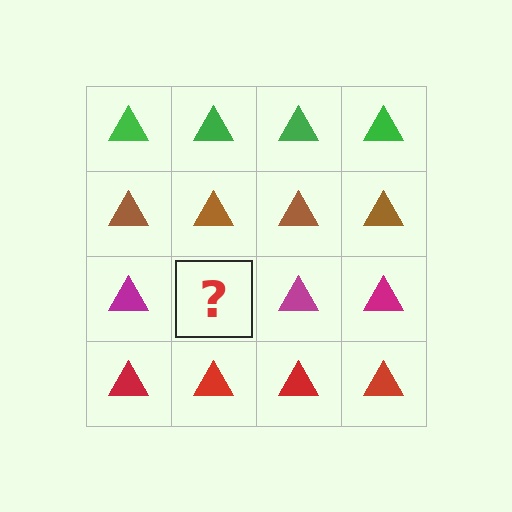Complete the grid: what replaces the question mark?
The question mark should be replaced with a magenta triangle.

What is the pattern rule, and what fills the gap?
The rule is that each row has a consistent color. The gap should be filled with a magenta triangle.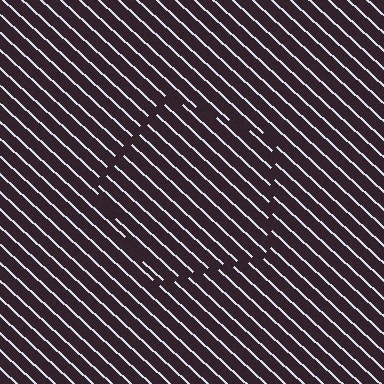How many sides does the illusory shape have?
5 sides — the line-ends trace a pentagon.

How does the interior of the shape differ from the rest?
The interior of the shape contains the same grating, shifted by half a period — the contour is defined by the phase discontinuity where line-ends from the inner and outer gratings abut.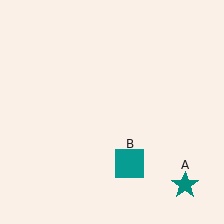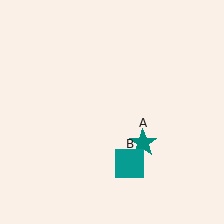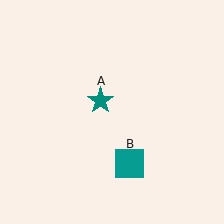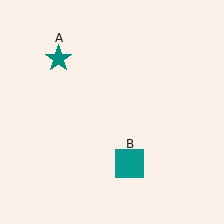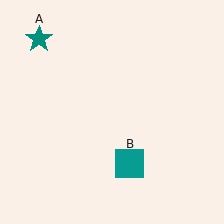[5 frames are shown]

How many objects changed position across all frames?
1 object changed position: teal star (object A).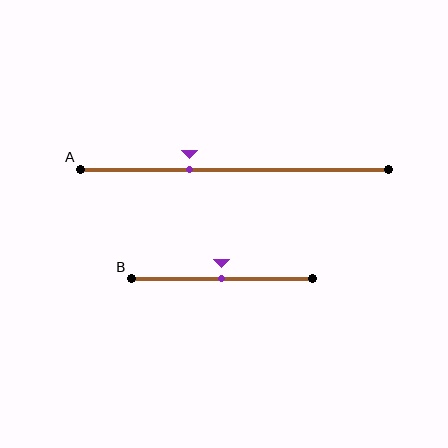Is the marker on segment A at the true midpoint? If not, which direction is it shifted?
No, the marker on segment A is shifted to the left by about 14% of the segment length.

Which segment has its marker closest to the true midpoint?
Segment B has its marker closest to the true midpoint.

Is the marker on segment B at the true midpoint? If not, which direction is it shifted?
Yes, the marker on segment B is at the true midpoint.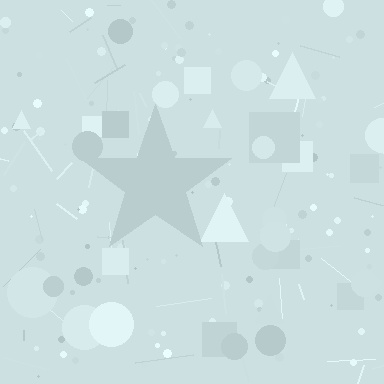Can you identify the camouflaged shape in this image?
The camouflaged shape is a star.